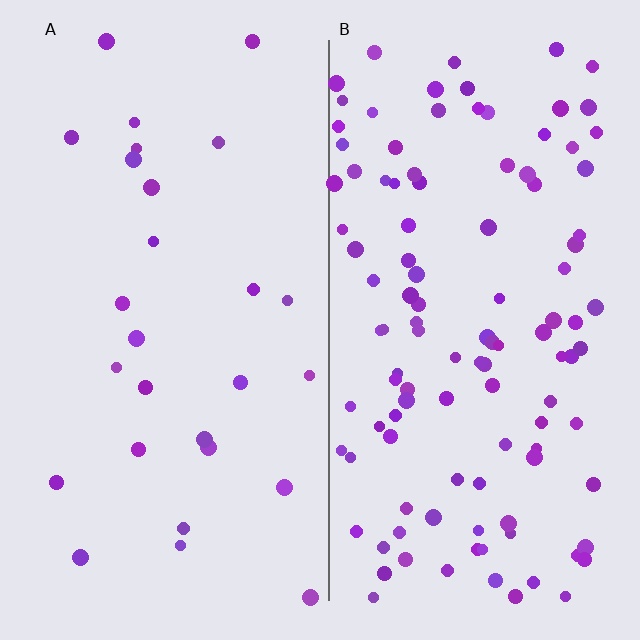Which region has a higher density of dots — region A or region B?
B (the right).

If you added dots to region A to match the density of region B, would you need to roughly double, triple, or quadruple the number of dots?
Approximately quadruple.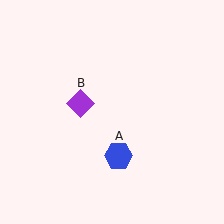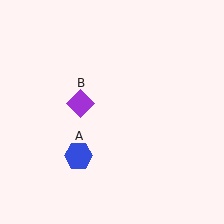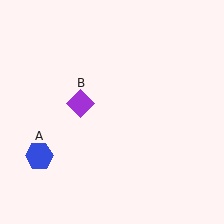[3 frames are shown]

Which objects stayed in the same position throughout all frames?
Purple diamond (object B) remained stationary.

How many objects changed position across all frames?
1 object changed position: blue hexagon (object A).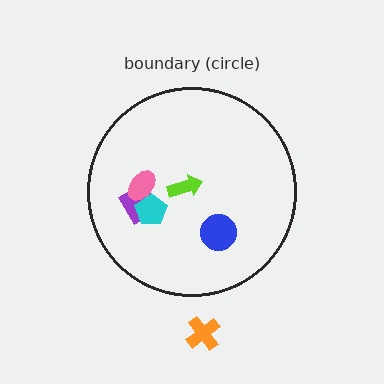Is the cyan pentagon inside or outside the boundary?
Inside.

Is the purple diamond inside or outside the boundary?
Inside.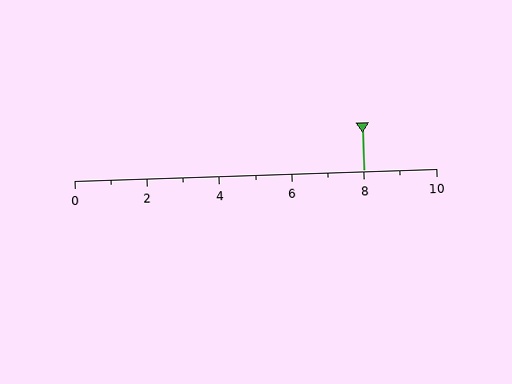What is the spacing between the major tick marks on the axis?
The major ticks are spaced 2 apart.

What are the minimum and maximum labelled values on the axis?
The axis runs from 0 to 10.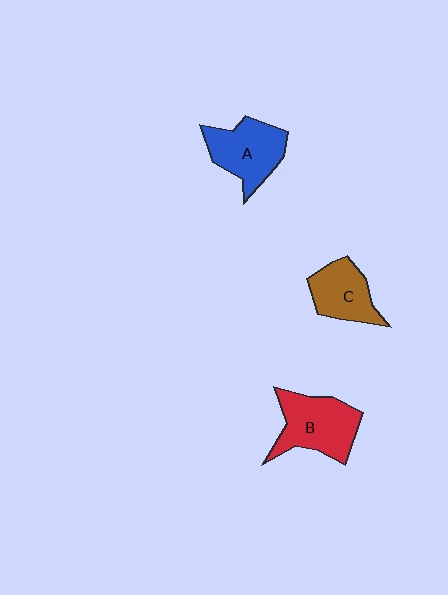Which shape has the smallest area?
Shape C (brown).